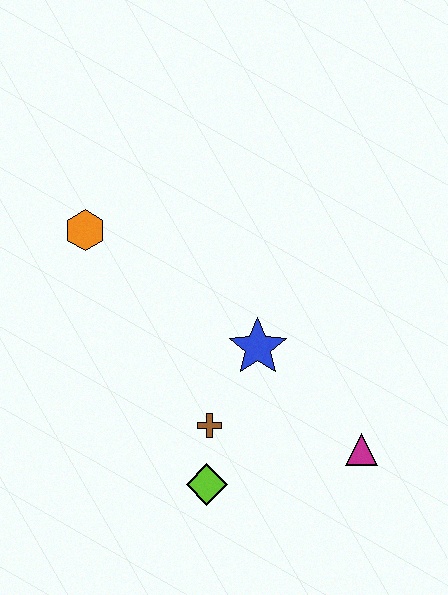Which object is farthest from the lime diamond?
The orange hexagon is farthest from the lime diamond.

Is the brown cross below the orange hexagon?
Yes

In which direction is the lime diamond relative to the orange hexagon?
The lime diamond is below the orange hexagon.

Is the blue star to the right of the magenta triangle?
No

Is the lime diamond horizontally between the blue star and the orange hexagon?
Yes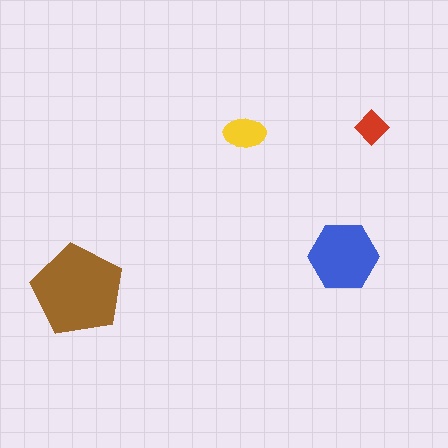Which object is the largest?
The brown pentagon.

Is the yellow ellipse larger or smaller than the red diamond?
Larger.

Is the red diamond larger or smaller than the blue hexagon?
Smaller.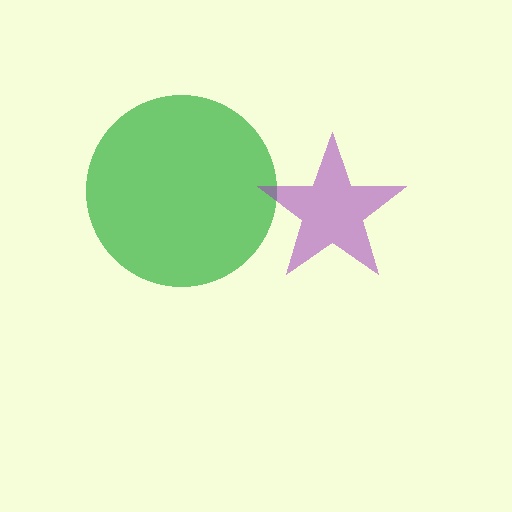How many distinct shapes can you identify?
There are 2 distinct shapes: a green circle, a purple star.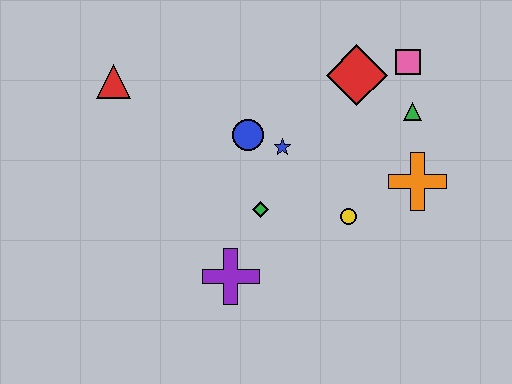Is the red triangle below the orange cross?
No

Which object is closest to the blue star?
The blue circle is closest to the blue star.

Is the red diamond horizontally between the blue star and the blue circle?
No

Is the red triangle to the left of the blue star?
Yes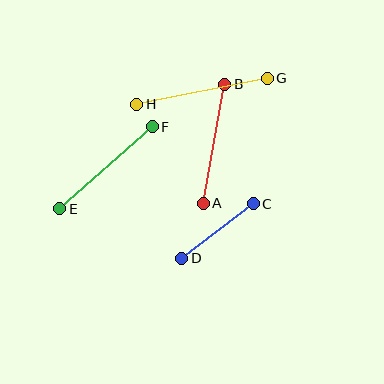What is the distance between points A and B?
The distance is approximately 121 pixels.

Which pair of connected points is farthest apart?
Points G and H are farthest apart.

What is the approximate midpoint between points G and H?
The midpoint is at approximately (202, 91) pixels.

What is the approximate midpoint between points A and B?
The midpoint is at approximately (214, 144) pixels.